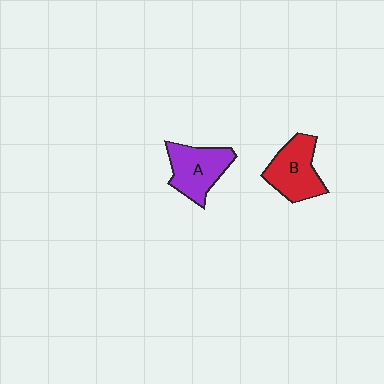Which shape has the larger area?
Shape A (purple).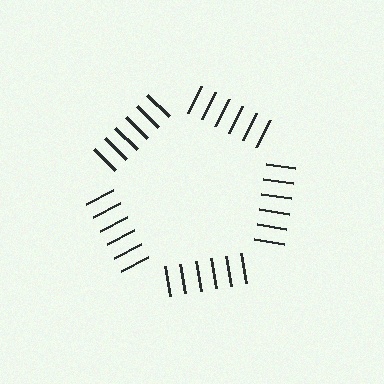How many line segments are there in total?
30 — 6 along each of the 5 edges.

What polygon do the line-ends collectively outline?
An illusory pentagon — the line segments terminate on its edges but no continuous stroke is drawn.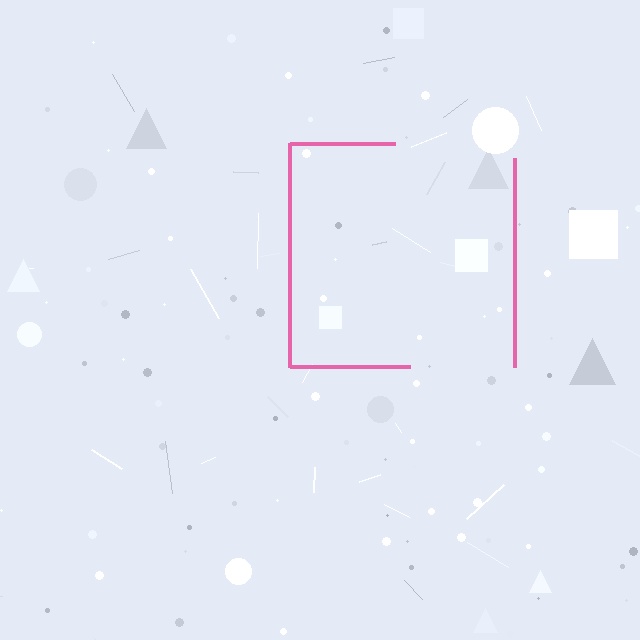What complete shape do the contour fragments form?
The contour fragments form a square.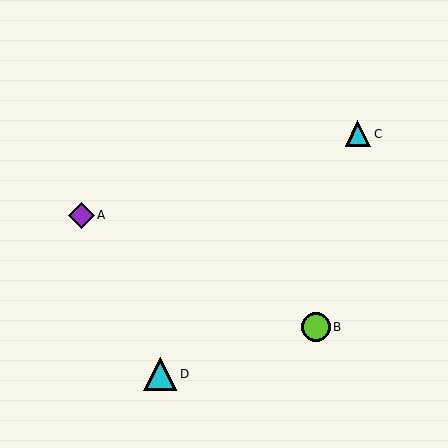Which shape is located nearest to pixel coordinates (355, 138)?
The cyan triangle (labeled C) at (358, 134) is nearest to that location.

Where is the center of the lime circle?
The center of the lime circle is at (316, 327).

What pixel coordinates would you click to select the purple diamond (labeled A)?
Click at (82, 215) to select the purple diamond A.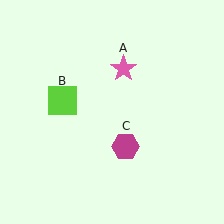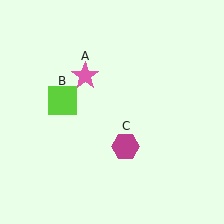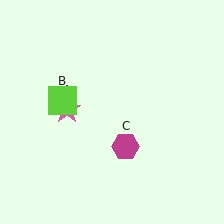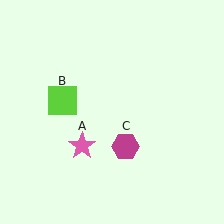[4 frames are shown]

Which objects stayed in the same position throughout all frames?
Lime square (object B) and magenta hexagon (object C) remained stationary.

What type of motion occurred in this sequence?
The pink star (object A) rotated counterclockwise around the center of the scene.